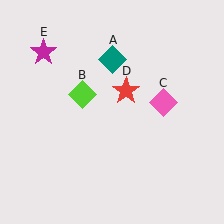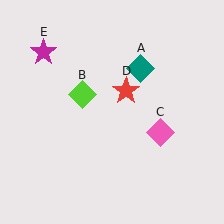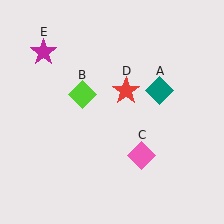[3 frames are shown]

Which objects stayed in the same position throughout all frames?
Lime diamond (object B) and red star (object D) and magenta star (object E) remained stationary.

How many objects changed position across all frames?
2 objects changed position: teal diamond (object A), pink diamond (object C).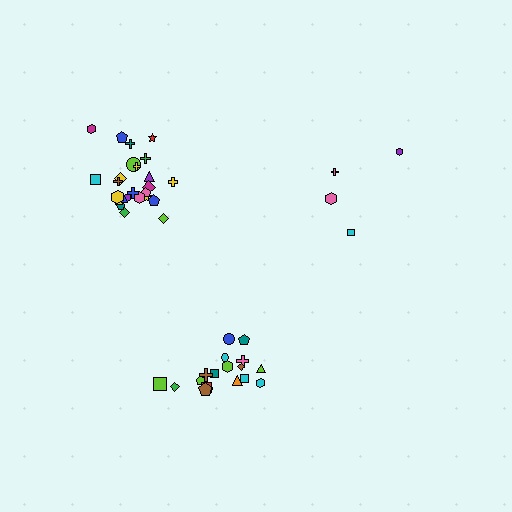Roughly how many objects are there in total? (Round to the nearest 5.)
Roughly 45 objects in total.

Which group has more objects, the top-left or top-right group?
The top-left group.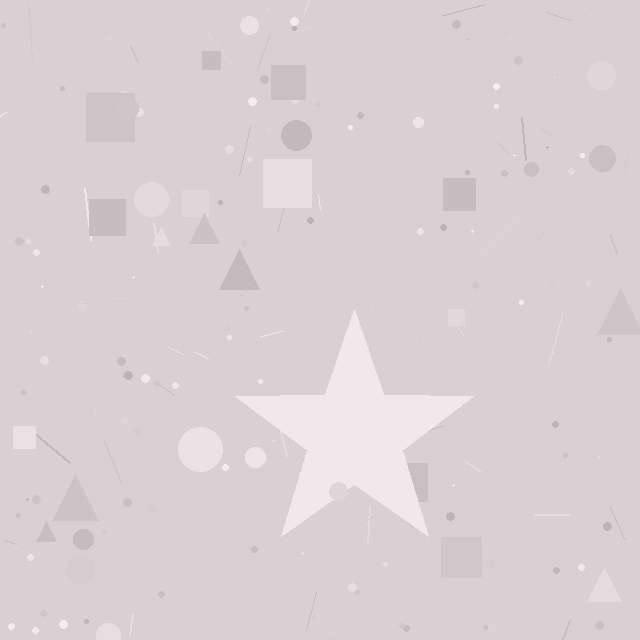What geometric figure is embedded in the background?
A star is embedded in the background.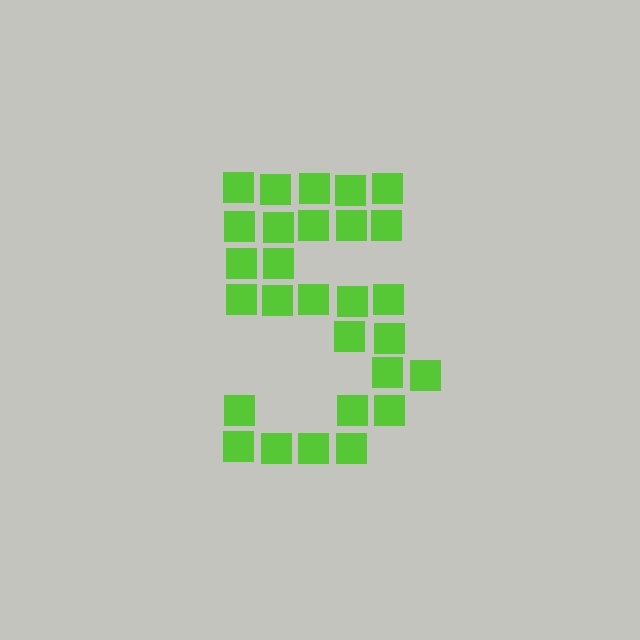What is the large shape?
The large shape is the digit 5.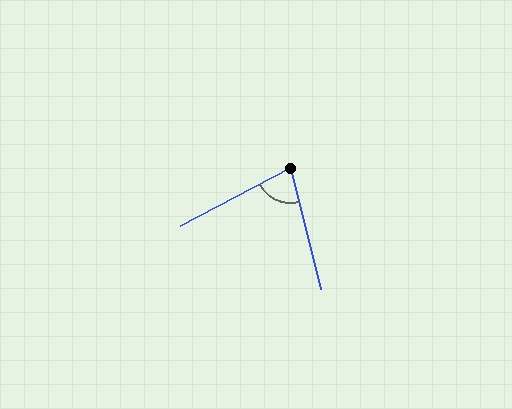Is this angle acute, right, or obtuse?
It is acute.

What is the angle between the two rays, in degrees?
Approximately 76 degrees.